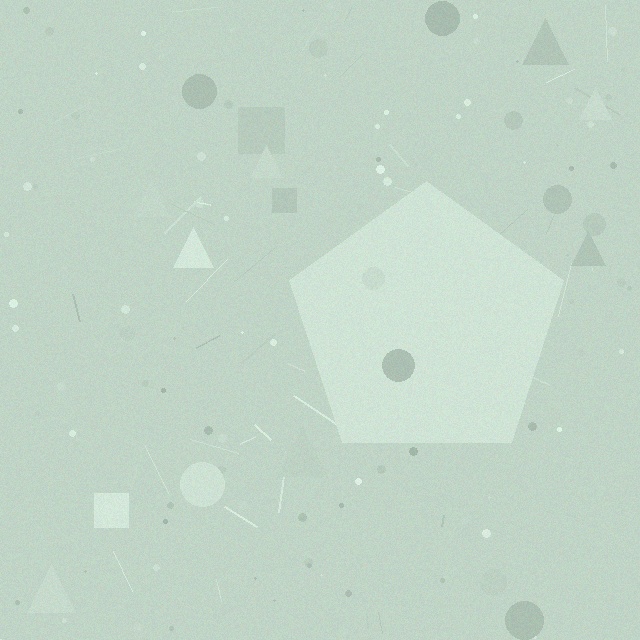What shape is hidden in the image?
A pentagon is hidden in the image.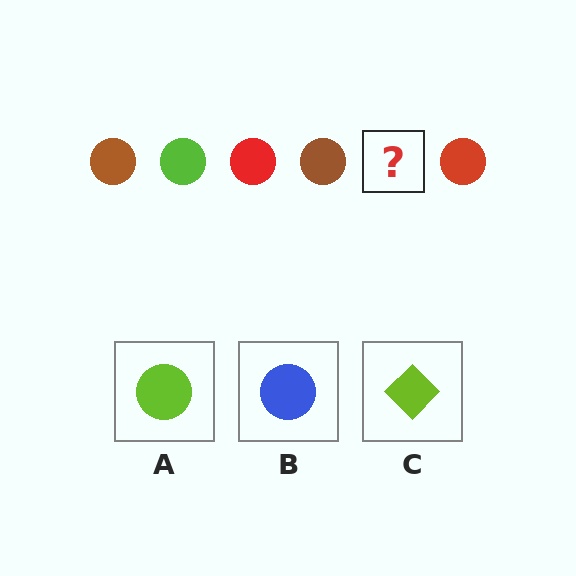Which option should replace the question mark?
Option A.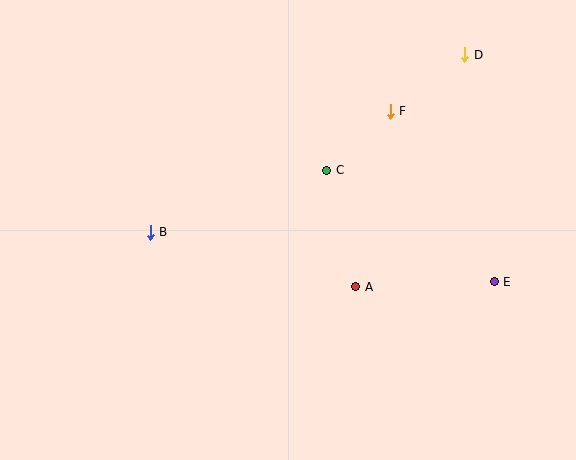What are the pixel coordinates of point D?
Point D is at (465, 55).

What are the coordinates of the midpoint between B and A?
The midpoint between B and A is at (253, 260).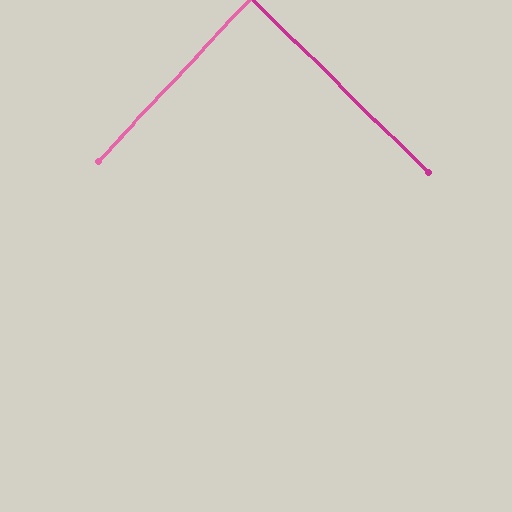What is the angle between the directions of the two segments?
Approximately 88 degrees.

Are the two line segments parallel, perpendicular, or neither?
Perpendicular — they meet at approximately 88°.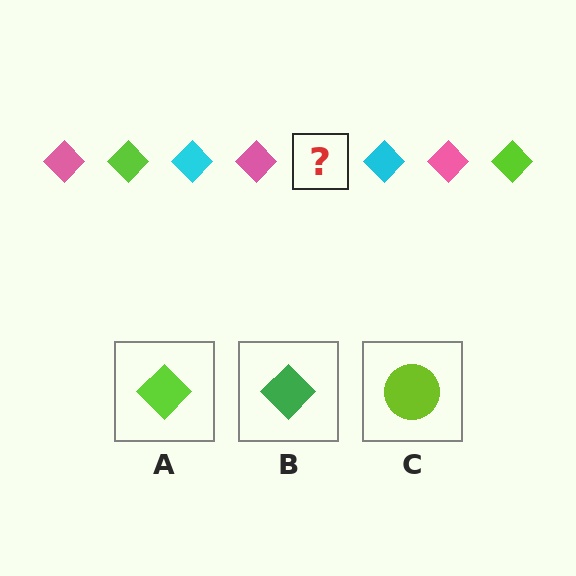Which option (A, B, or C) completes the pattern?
A.